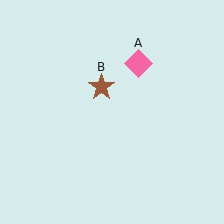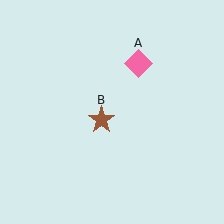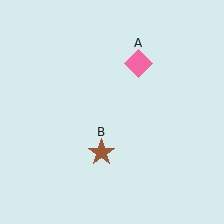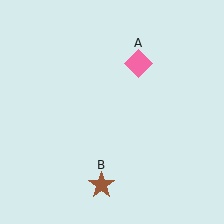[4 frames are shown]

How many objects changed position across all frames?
1 object changed position: brown star (object B).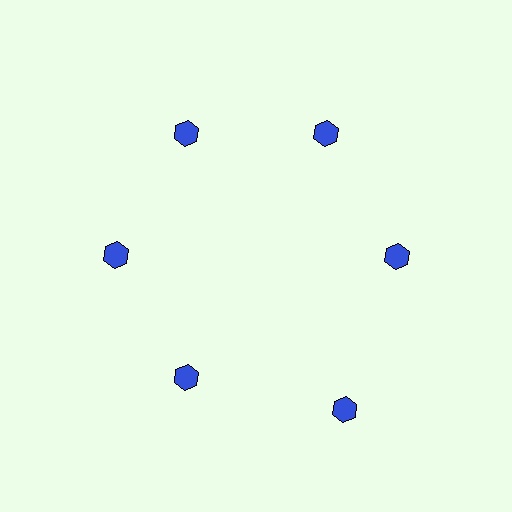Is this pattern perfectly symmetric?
No. The 6 blue hexagons are arranged in a ring, but one element near the 5 o'clock position is pushed outward from the center, breaking the 6-fold rotational symmetry.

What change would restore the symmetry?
The symmetry would be restored by moving it inward, back onto the ring so that all 6 hexagons sit at equal angles and equal distance from the center.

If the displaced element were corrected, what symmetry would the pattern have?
It would have 6-fold rotational symmetry — the pattern would map onto itself every 60 degrees.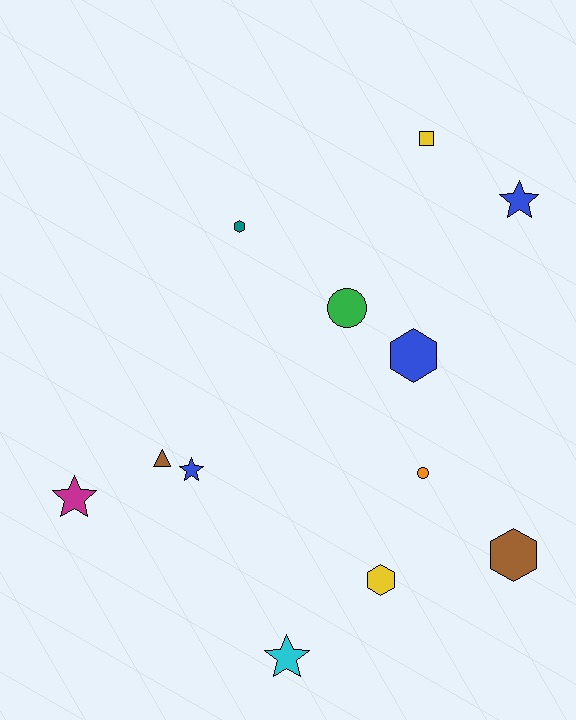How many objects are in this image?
There are 12 objects.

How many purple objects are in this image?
There are no purple objects.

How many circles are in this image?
There are 2 circles.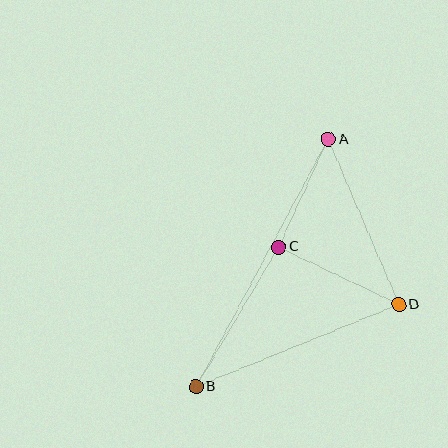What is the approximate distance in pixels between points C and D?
The distance between C and D is approximately 133 pixels.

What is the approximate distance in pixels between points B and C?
The distance between B and C is approximately 162 pixels.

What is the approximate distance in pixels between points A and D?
The distance between A and D is approximately 180 pixels.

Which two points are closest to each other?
Points A and C are closest to each other.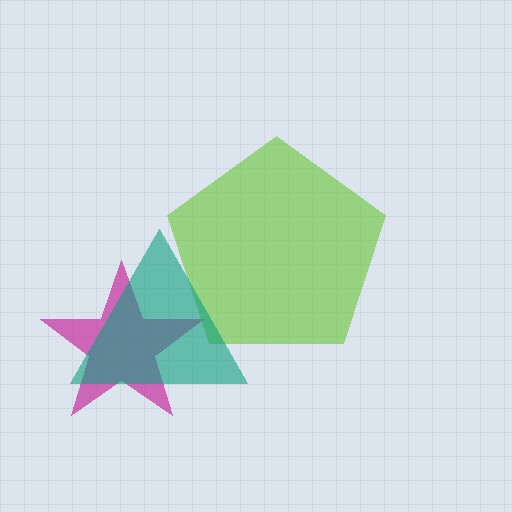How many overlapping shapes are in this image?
There are 3 overlapping shapes in the image.